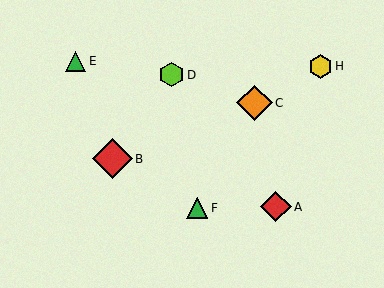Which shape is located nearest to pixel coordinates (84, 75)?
The green triangle (labeled E) at (76, 61) is nearest to that location.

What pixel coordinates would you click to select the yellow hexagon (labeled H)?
Click at (320, 66) to select the yellow hexagon H.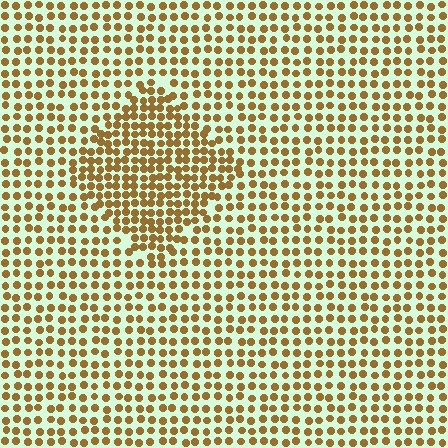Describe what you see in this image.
The image contains small brown elements arranged at two different densities. A diamond-shaped region is visible where the elements are more densely packed than the surrounding area.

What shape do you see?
I see a diamond.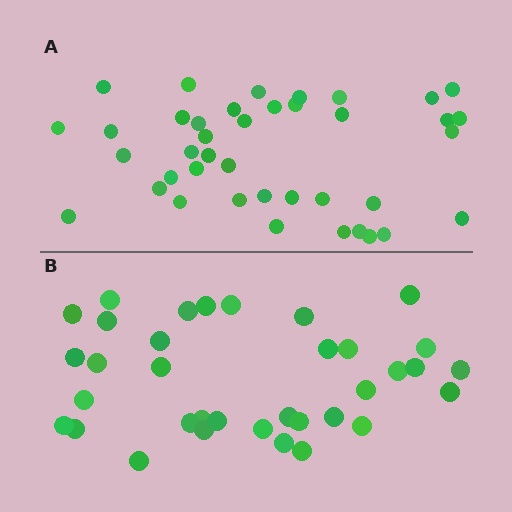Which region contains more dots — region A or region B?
Region A (the top region) has more dots.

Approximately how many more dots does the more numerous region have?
Region A has about 5 more dots than region B.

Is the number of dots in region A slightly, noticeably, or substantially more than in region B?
Region A has only slightly more — the two regions are fairly close. The ratio is roughly 1.1 to 1.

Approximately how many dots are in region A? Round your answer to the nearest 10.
About 40 dots.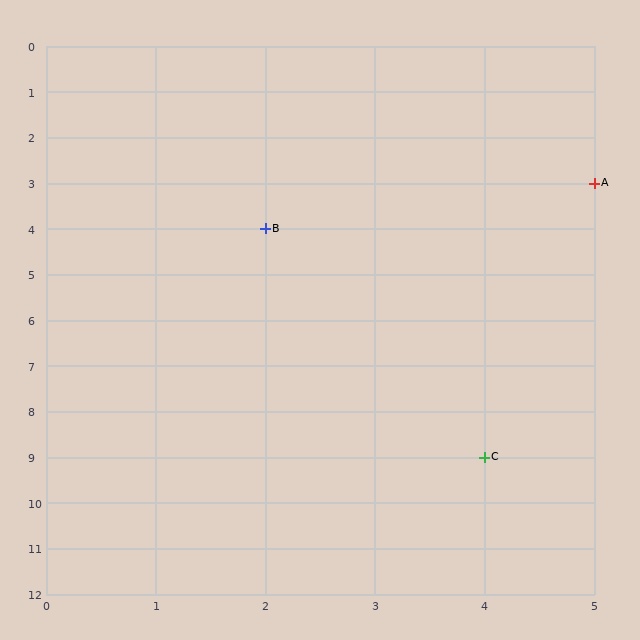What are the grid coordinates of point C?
Point C is at grid coordinates (4, 9).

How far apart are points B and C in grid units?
Points B and C are 2 columns and 5 rows apart (about 5.4 grid units diagonally).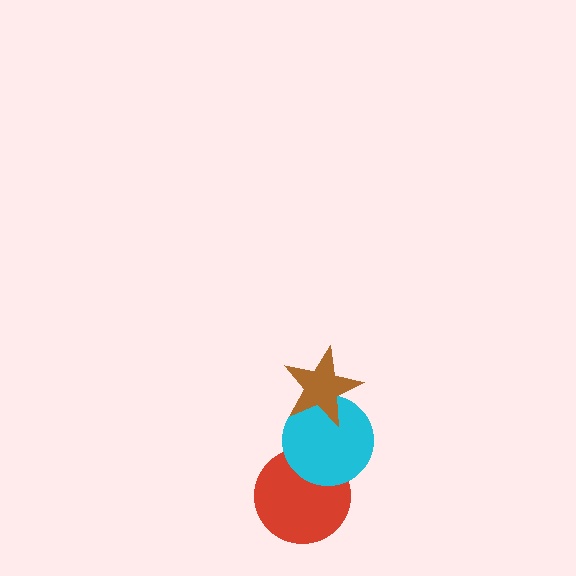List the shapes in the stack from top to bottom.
From top to bottom: the brown star, the cyan circle, the red circle.